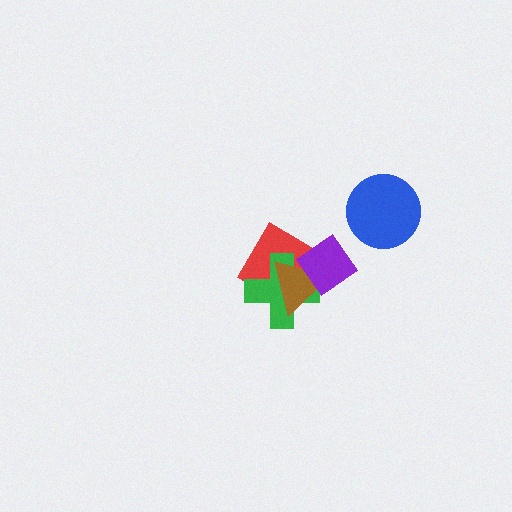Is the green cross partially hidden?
Yes, it is partially covered by another shape.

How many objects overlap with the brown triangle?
3 objects overlap with the brown triangle.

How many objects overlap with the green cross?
3 objects overlap with the green cross.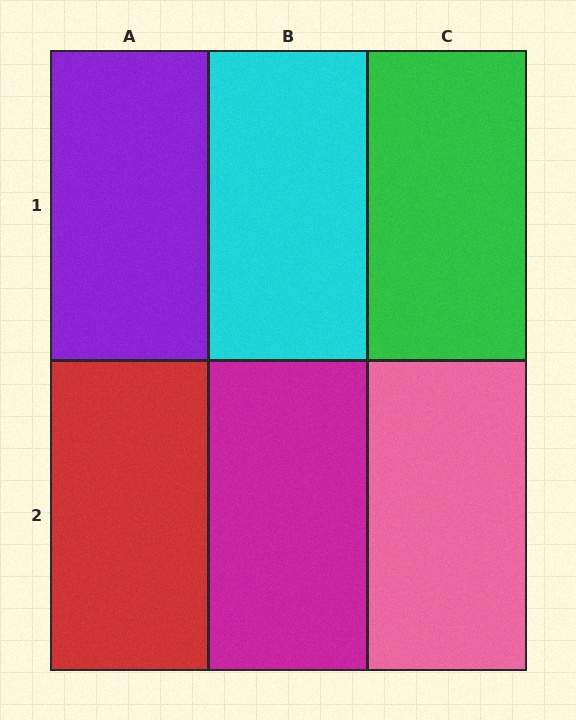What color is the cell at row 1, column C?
Green.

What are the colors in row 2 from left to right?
Red, magenta, pink.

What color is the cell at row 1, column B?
Cyan.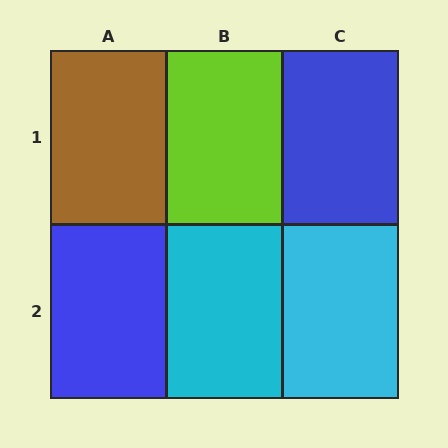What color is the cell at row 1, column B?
Lime.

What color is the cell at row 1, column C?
Blue.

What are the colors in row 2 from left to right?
Blue, cyan, cyan.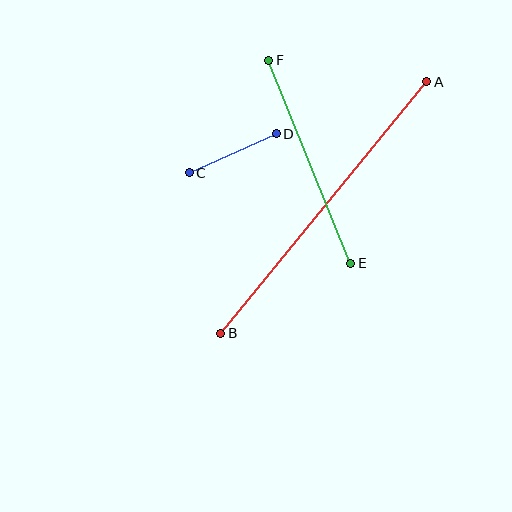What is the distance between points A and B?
The distance is approximately 325 pixels.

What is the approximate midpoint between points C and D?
The midpoint is at approximately (233, 153) pixels.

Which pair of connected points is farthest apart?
Points A and B are farthest apart.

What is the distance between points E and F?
The distance is approximately 219 pixels.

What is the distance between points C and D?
The distance is approximately 95 pixels.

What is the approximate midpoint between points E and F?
The midpoint is at approximately (310, 162) pixels.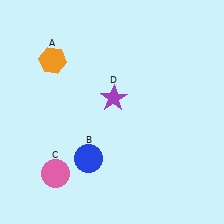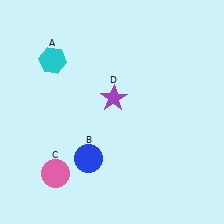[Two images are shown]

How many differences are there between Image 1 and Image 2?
There is 1 difference between the two images.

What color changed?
The hexagon (A) changed from orange in Image 1 to cyan in Image 2.